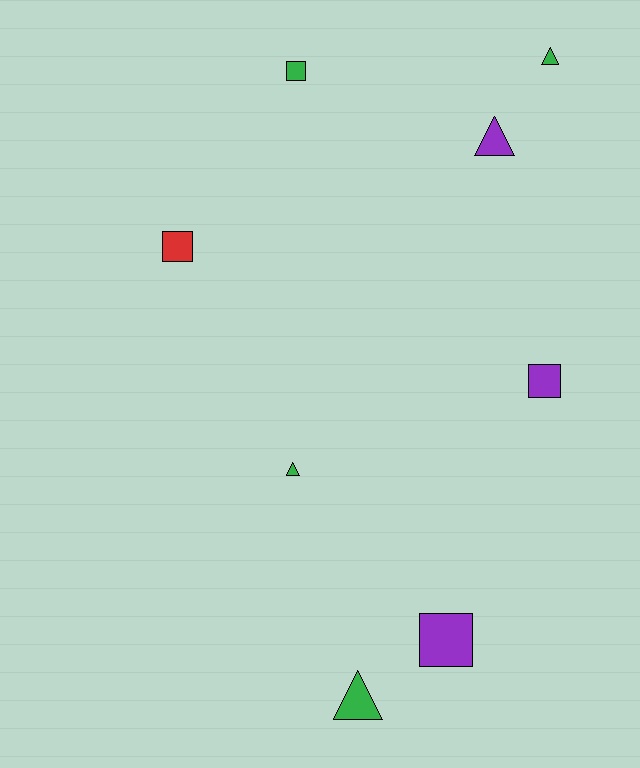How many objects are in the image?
There are 8 objects.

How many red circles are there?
There are no red circles.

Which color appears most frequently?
Green, with 4 objects.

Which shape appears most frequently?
Square, with 4 objects.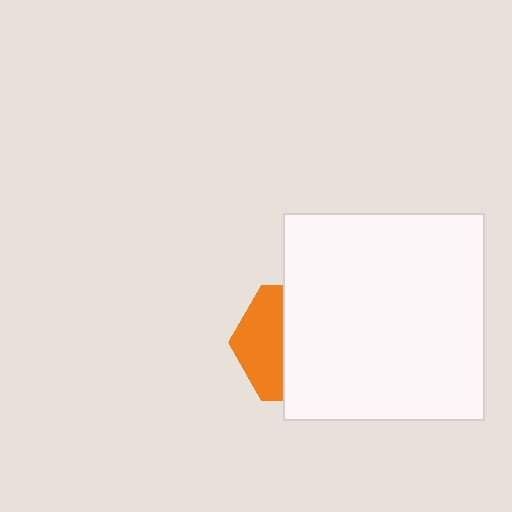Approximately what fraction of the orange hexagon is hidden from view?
Roughly 61% of the orange hexagon is hidden behind the white rectangle.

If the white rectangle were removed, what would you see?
You would see the complete orange hexagon.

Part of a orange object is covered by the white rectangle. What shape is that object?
It is a hexagon.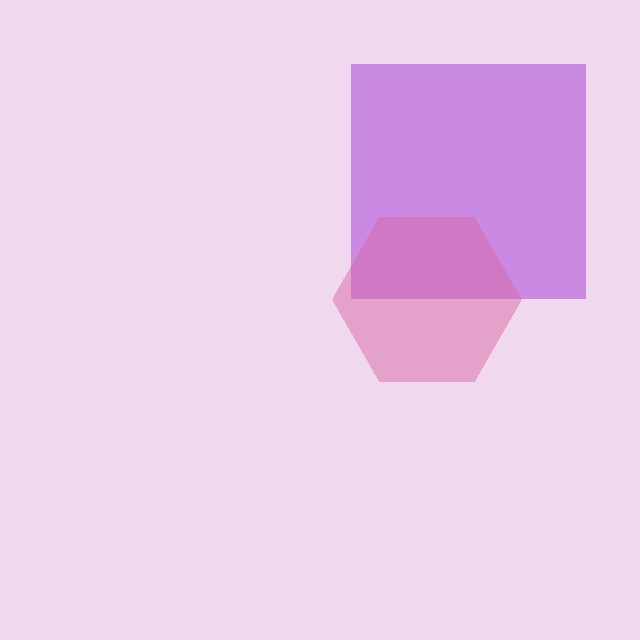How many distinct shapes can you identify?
There are 2 distinct shapes: a purple square, a pink hexagon.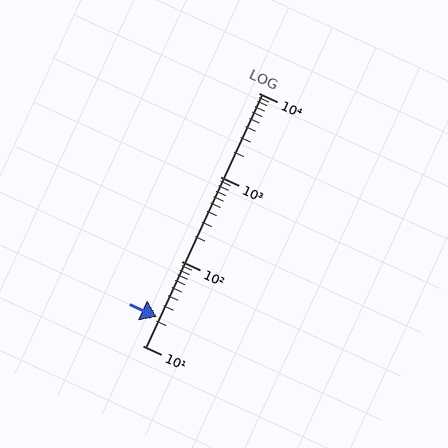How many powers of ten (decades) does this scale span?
The scale spans 3 decades, from 10 to 10000.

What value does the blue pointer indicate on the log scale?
The pointer indicates approximately 22.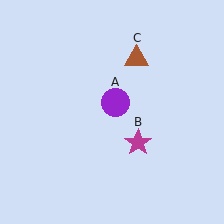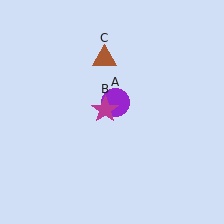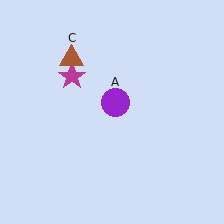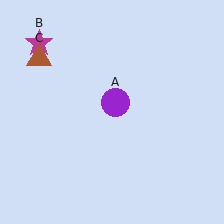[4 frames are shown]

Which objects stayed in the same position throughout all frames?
Purple circle (object A) remained stationary.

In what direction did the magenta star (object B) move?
The magenta star (object B) moved up and to the left.